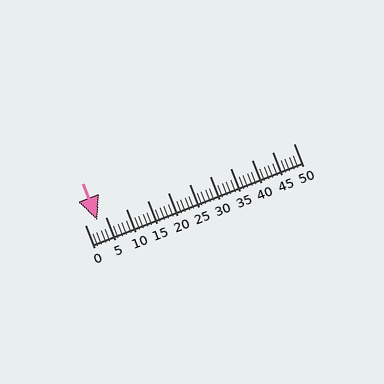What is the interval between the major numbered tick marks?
The major tick marks are spaced 5 units apart.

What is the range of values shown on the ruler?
The ruler shows values from 0 to 50.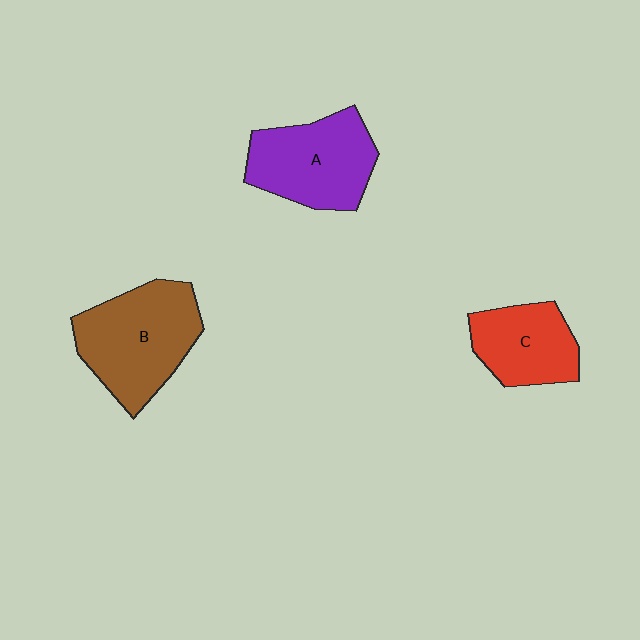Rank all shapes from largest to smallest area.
From largest to smallest: B (brown), A (purple), C (red).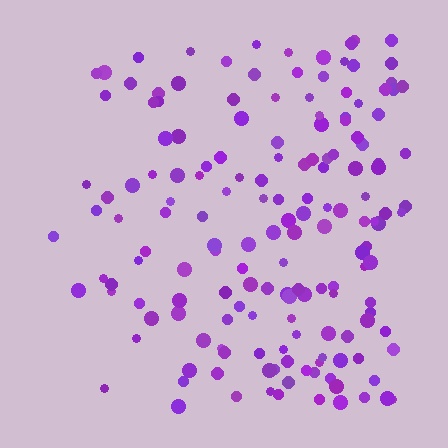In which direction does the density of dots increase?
From left to right, with the right side densest.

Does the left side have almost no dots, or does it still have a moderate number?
Still a moderate number, just noticeably fewer than the right.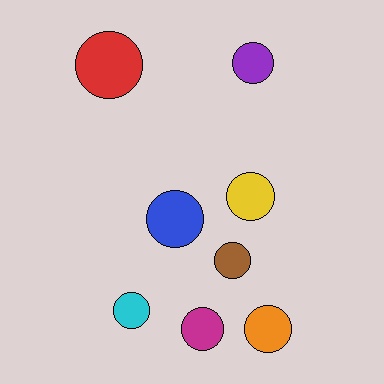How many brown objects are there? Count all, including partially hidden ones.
There is 1 brown object.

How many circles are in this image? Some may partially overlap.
There are 8 circles.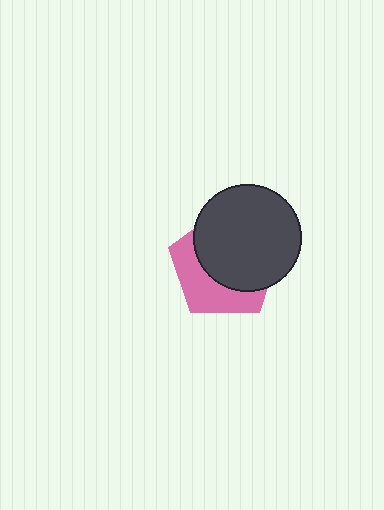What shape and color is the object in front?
The object in front is a dark gray circle.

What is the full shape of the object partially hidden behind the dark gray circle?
The partially hidden object is a pink pentagon.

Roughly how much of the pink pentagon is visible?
A small part of it is visible (roughly 40%).